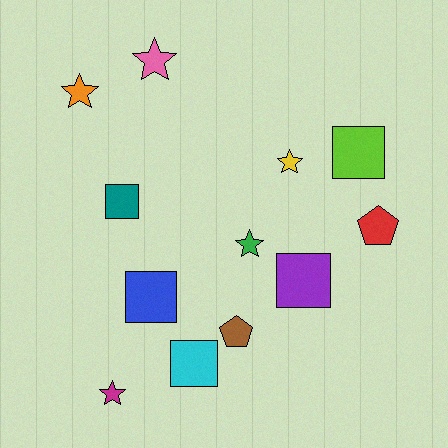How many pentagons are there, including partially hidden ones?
There are 2 pentagons.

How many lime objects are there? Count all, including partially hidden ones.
There is 1 lime object.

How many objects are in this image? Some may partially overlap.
There are 12 objects.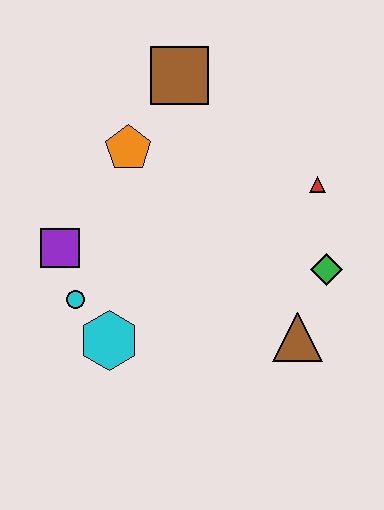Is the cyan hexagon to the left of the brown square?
Yes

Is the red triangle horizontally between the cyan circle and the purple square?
No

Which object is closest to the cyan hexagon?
The cyan circle is closest to the cyan hexagon.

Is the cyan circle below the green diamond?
Yes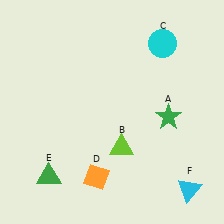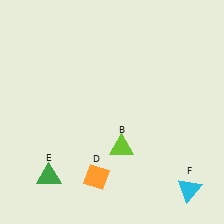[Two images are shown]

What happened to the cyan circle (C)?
The cyan circle (C) was removed in Image 2. It was in the top-right area of Image 1.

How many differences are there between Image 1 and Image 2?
There are 2 differences between the two images.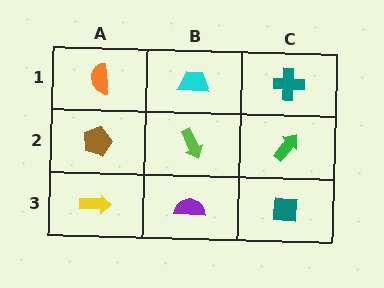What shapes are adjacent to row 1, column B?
A lime arrow (row 2, column B), an orange semicircle (row 1, column A), a teal cross (row 1, column C).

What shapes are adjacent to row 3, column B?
A lime arrow (row 2, column B), a yellow arrow (row 3, column A), a teal square (row 3, column C).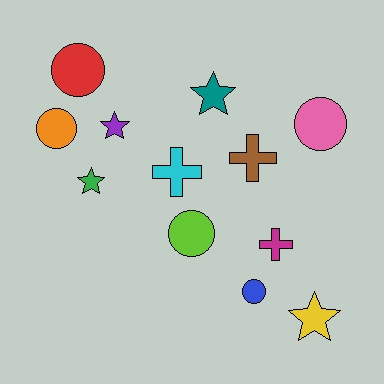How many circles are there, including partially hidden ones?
There are 5 circles.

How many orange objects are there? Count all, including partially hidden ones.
There is 1 orange object.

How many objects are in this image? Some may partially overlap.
There are 12 objects.